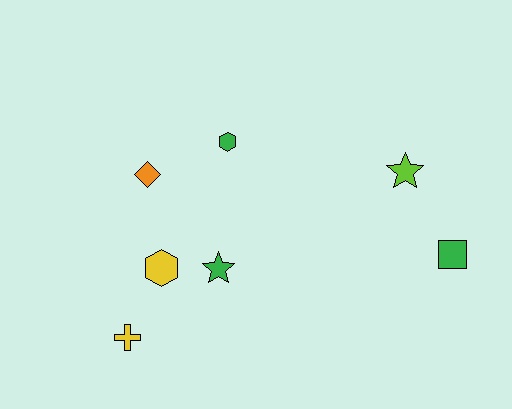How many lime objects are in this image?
There is 1 lime object.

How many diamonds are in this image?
There is 1 diamond.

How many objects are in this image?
There are 7 objects.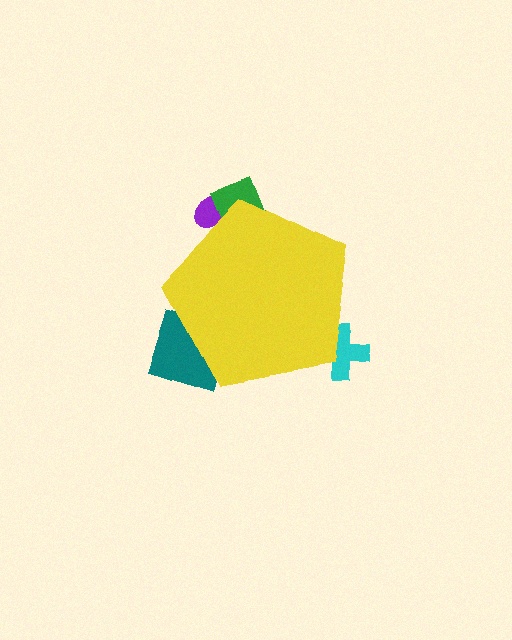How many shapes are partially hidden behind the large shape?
4 shapes are partially hidden.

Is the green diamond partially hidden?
Yes, the green diamond is partially hidden behind the yellow pentagon.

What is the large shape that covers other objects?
A yellow pentagon.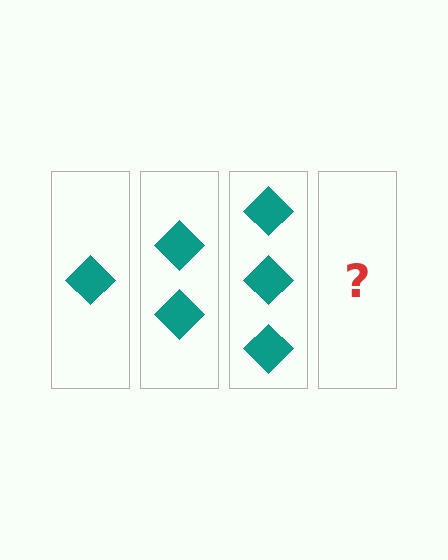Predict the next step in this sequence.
The next step is 4 diamonds.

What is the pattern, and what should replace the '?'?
The pattern is that each step adds one more diamond. The '?' should be 4 diamonds.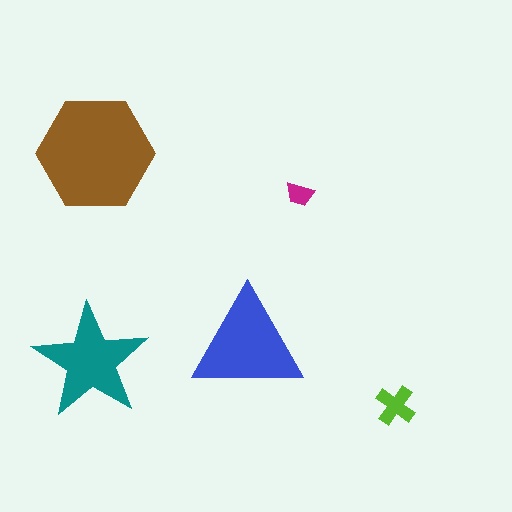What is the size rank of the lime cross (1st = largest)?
4th.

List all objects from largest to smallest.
The brown hexagon, the blue triangle, the teal star, the lime cross, the magenta trapezoid.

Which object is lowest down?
The lime cross is bottommost.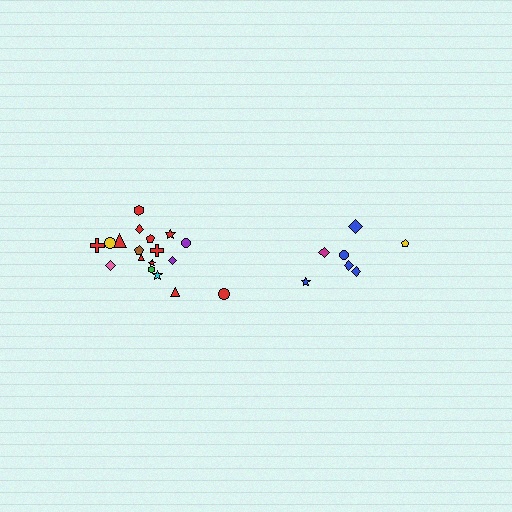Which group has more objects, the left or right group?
The left group.